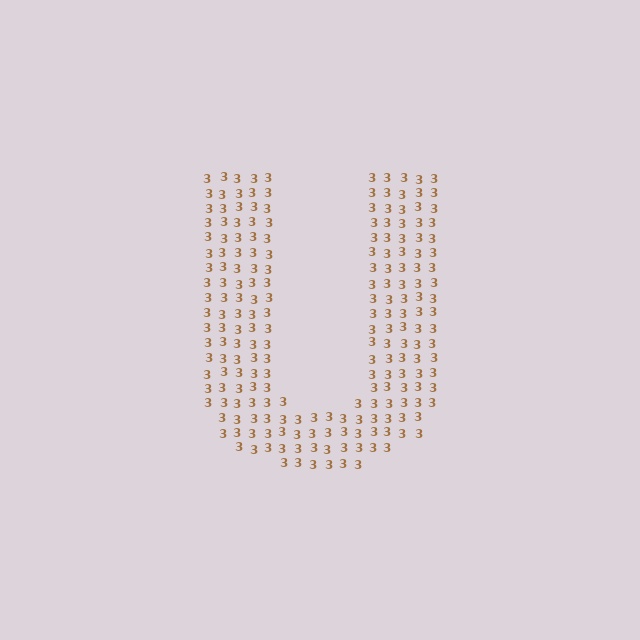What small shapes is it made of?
It is made of small digit 3's.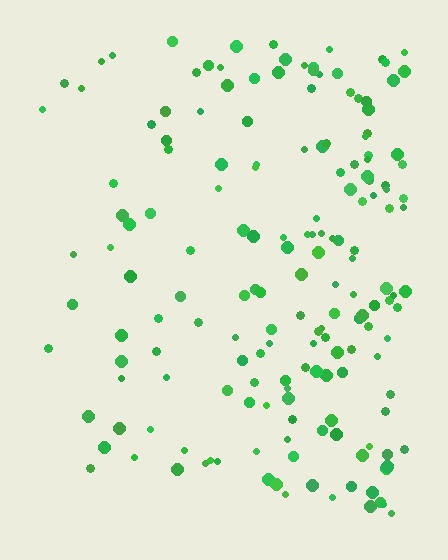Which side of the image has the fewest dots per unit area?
The left.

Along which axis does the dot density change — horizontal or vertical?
Horizontal.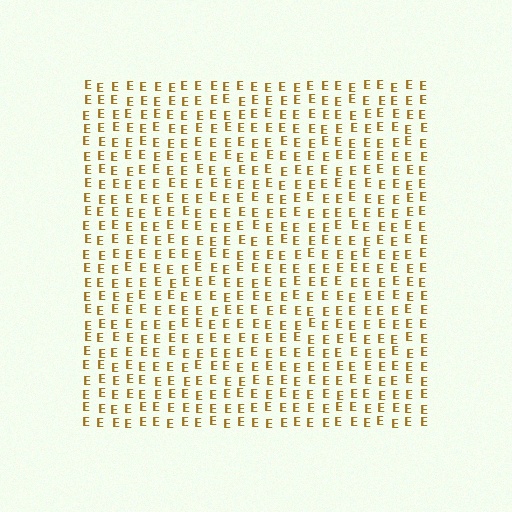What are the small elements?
The small elements are letter E's.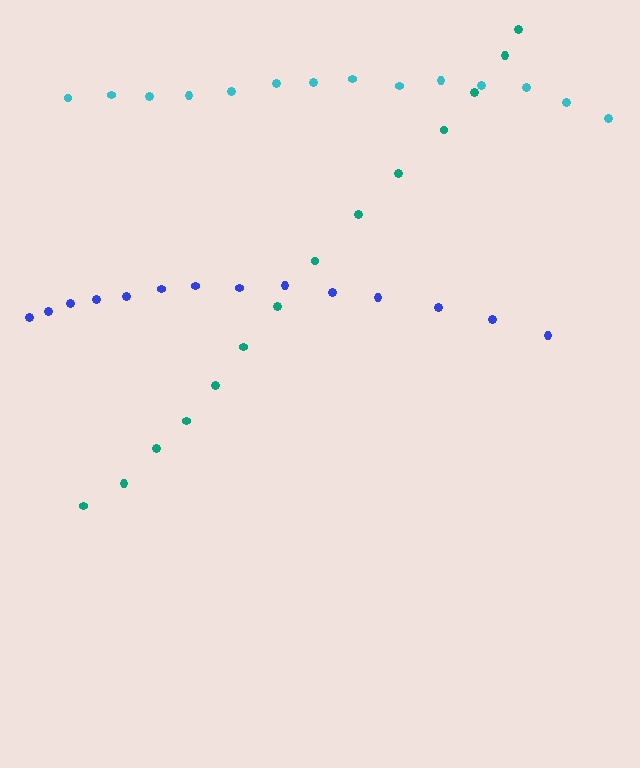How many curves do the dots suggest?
There are 3 distinct paths.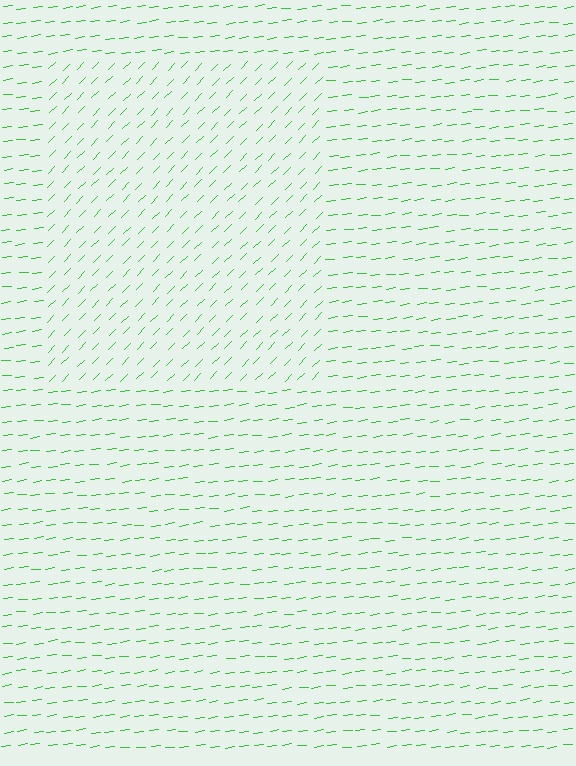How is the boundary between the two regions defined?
The boundary is defined purely by a change in line orientation (approximately 38 degrees difference). All lines are the same color and thickness.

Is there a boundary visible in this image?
Yes, there is a texture boundary formed by a change in line orientation.